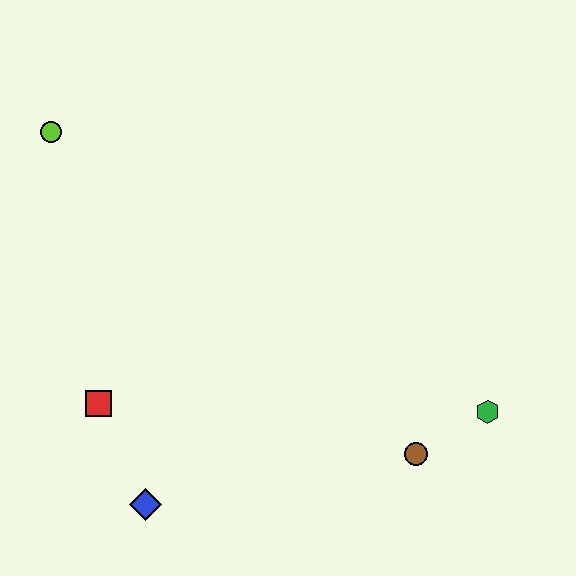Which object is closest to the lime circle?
The red square is closest to the lime circle.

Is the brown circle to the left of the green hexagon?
Yes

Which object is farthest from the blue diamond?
The lime circle is farthest from the blue diamond.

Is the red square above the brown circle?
Yes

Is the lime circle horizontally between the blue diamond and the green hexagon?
No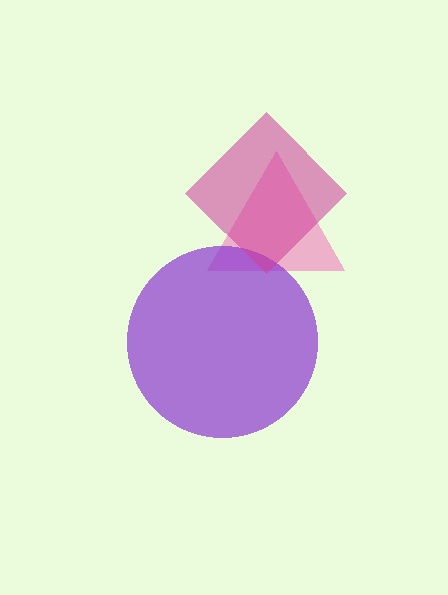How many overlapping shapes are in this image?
There are 3 overlapping shapes in the image.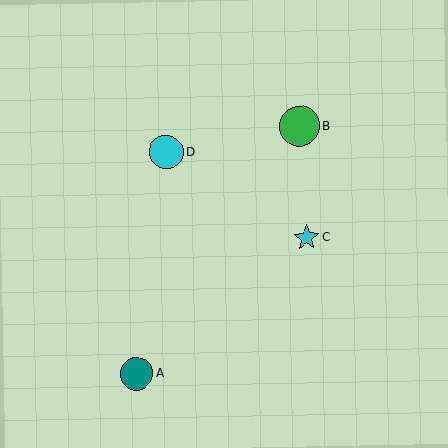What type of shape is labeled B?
Shape B is a green circle.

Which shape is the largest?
The green circle (labeled B) is the largest.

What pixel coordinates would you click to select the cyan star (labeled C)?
Click at (307, 238) to select the cyan star C.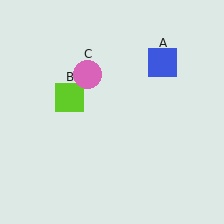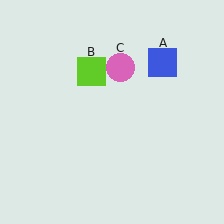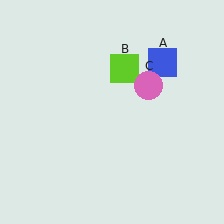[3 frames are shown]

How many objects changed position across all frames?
2 objects changed position: lime square (object B), pink circle (object C).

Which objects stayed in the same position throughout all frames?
Blue square (object A) remained stationary.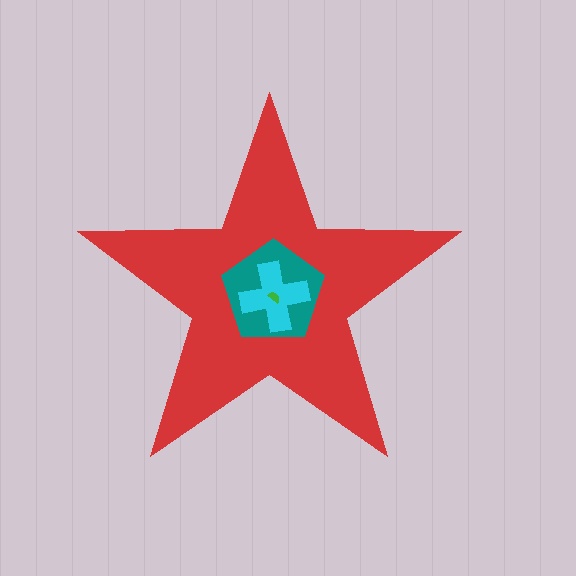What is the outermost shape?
The red star.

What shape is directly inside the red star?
The teal pentagon.